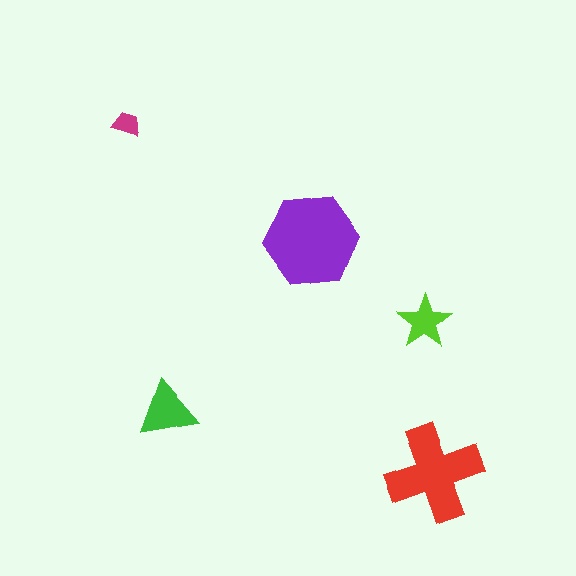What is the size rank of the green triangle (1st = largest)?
3rd.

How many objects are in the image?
There are 5 objects in the image.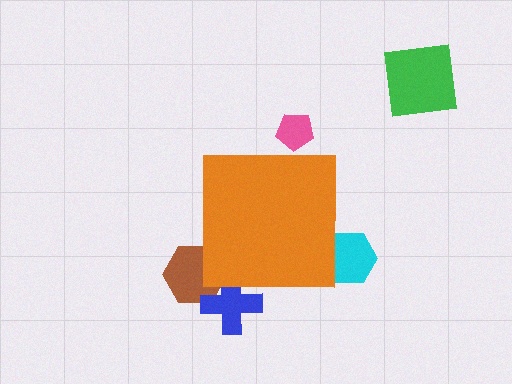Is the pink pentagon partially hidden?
Yes, the pink pentagon is partially hidden behind the orange square.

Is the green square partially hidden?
No, the green square is fully visible.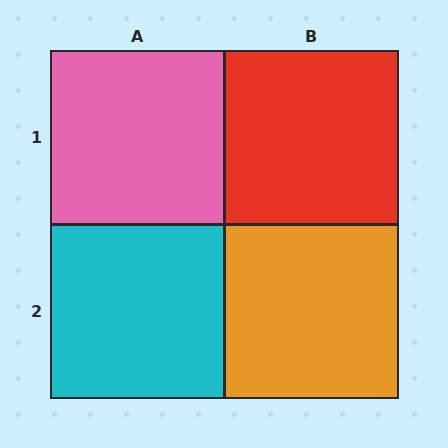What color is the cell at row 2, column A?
Cyan.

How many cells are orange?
1 cell is orange.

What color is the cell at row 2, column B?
Orange.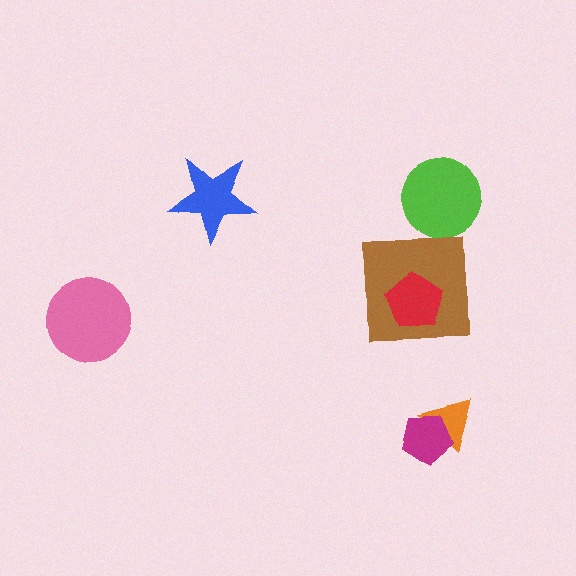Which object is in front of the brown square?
The red pentagon is in front of the brown square.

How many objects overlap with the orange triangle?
1 object overlaps with the orange triangle.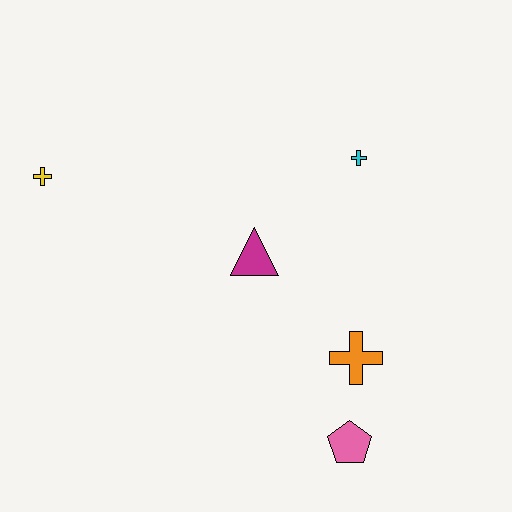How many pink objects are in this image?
There is 1 pink object.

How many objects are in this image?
There are 5 objects.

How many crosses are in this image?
There are 3 crosses.